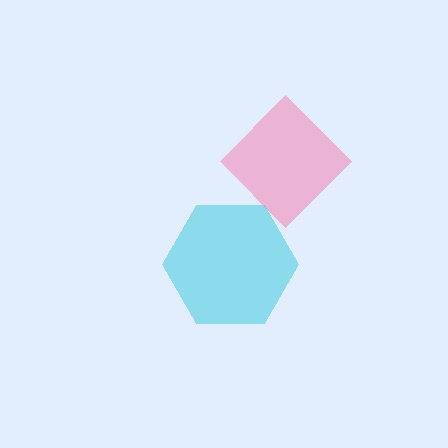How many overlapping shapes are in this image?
There are 2 overlapping shapes in the image.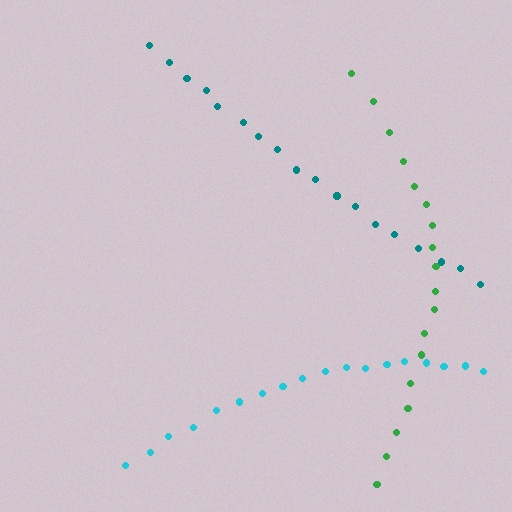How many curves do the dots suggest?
There are 3 distinct paths.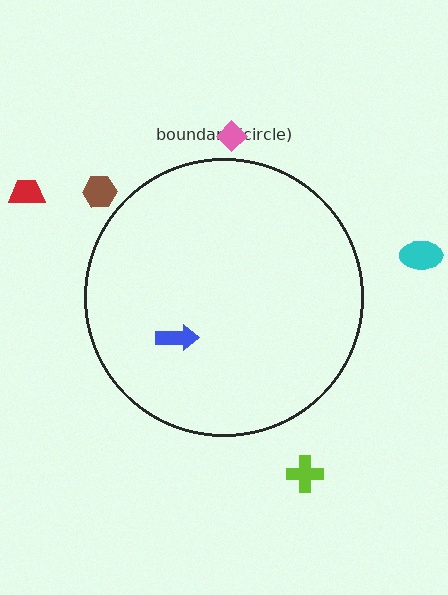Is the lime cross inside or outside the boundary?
Outside.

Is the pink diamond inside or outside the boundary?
Outside.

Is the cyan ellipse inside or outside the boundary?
Outside.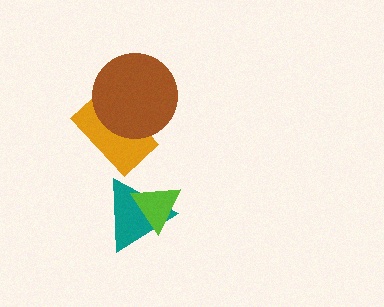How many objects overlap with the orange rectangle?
1 object overlaps with the orange rectangle.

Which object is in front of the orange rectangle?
The brown circle is in front of the orange rectangle.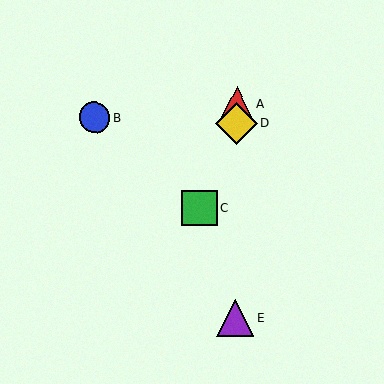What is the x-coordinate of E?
Object E is at x≈236.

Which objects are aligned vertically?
Objects A, D, E are aligned vertically.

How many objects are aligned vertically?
3 objects (A, D, E) are aligned vertically.